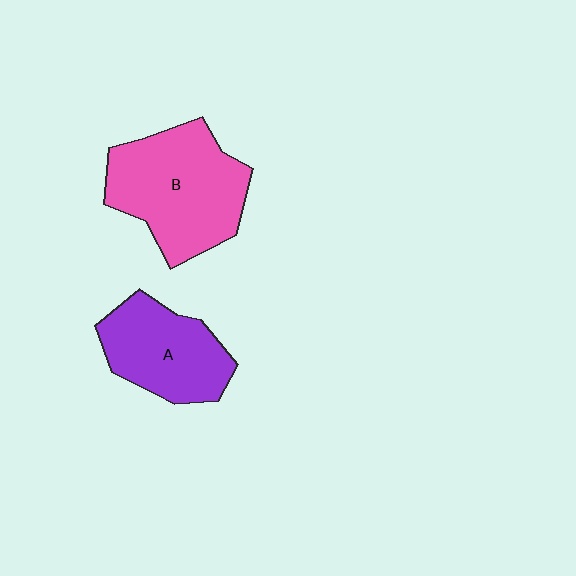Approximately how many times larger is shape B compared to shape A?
Approximately 1.4 times.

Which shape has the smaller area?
Shape A (purple).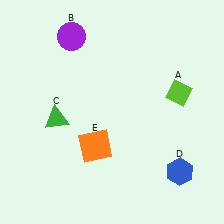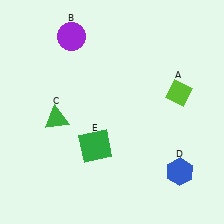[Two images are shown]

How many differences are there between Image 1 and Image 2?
There is 1 difference between the two images.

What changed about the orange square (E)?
In Image 1, E is orange. In Image 2, it changed to green.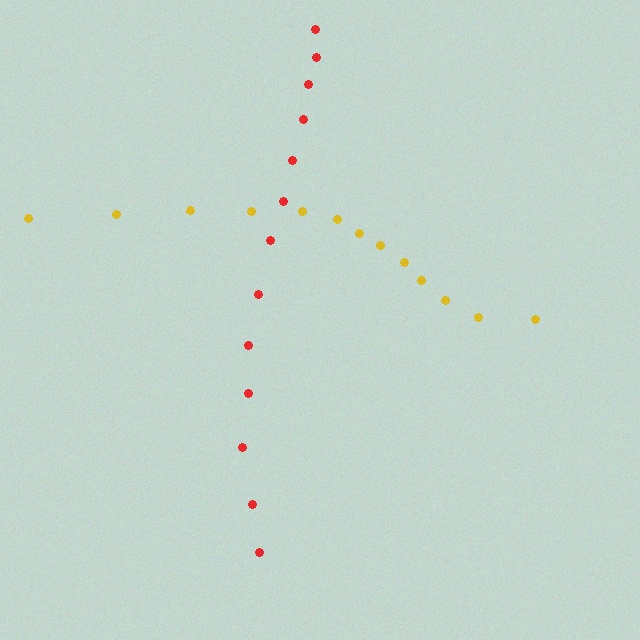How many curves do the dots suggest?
There are 2 distinct paths.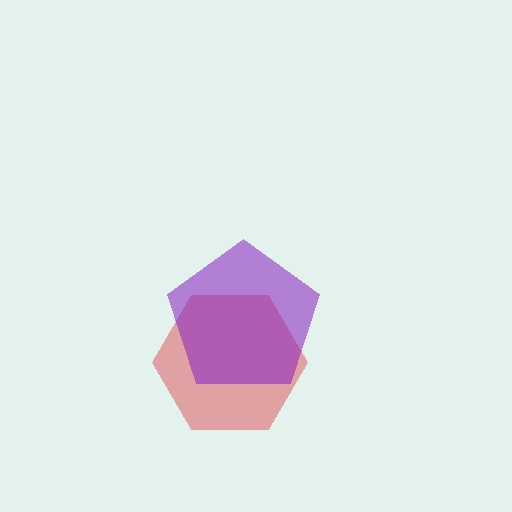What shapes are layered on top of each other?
The layered shapes are: a red hexagon, a purple pentagon.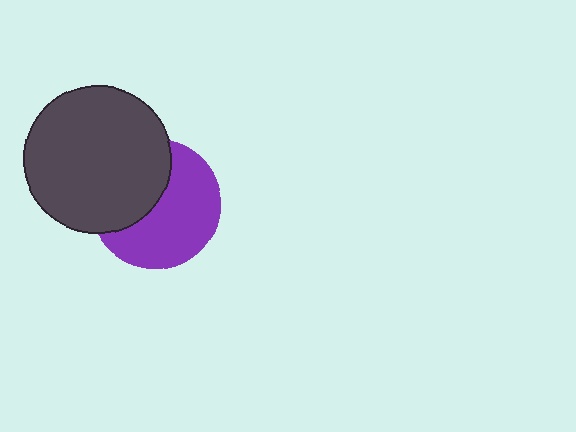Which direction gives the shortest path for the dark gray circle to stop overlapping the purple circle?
Moving left gives the shortest separation.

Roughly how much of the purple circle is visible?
About half of it is visible (roughly 58%).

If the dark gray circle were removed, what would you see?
You would see the complete purple circle.